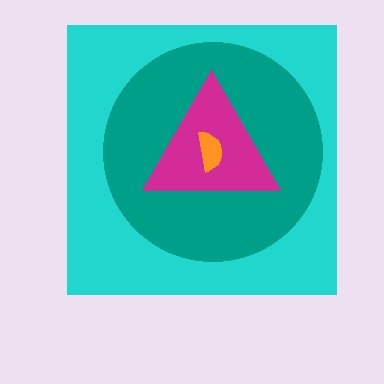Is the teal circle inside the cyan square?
Yes.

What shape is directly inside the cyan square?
The teal circle.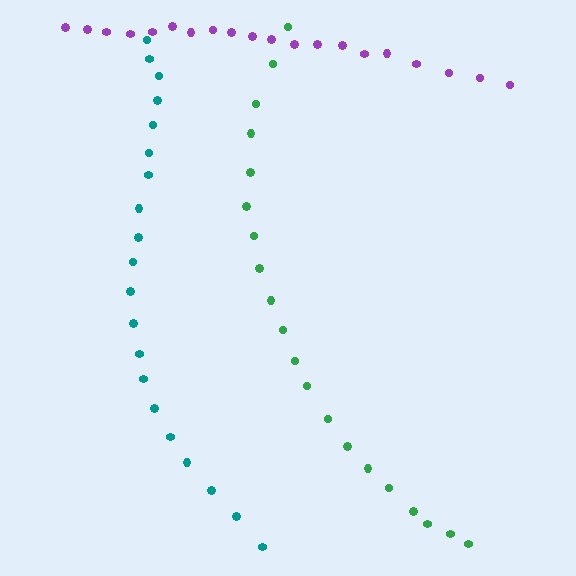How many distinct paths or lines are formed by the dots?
There are 3 distinct paths.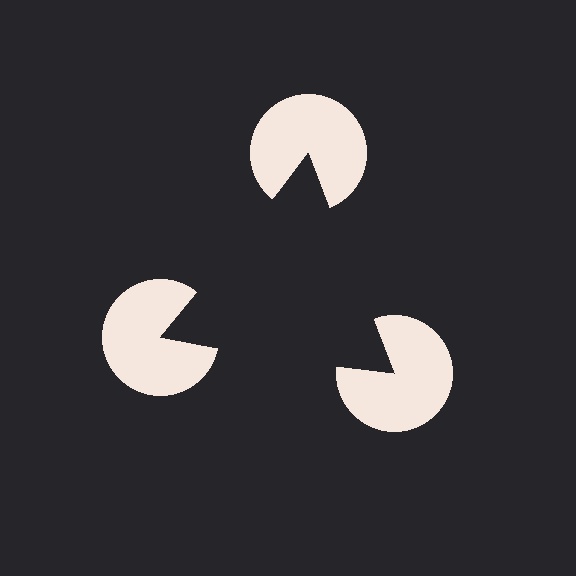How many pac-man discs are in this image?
There are 3 — one at each vertex of the illusory triangle.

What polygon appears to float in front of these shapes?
An illusory triangle — its edges are inferred from the aligned wedge cuts in the pac-man discs, not physically drawn.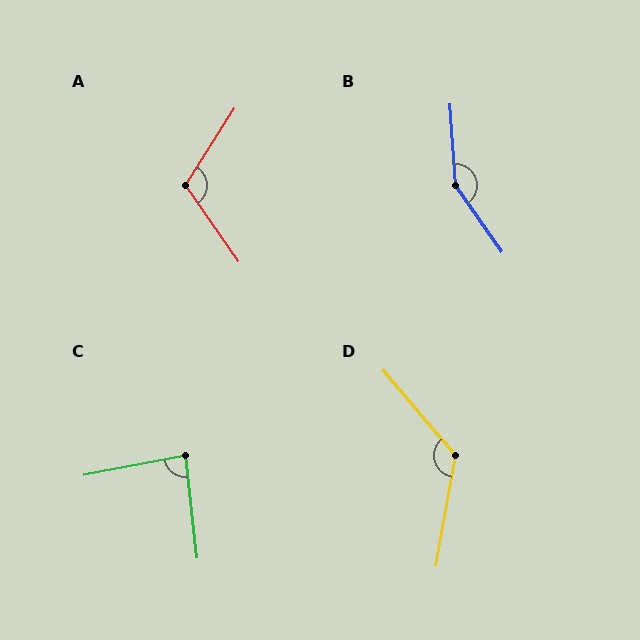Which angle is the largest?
B, at approximately 149 degrees.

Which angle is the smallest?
C, at approximately 86 degrees.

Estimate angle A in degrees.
Approximately 113 degrees.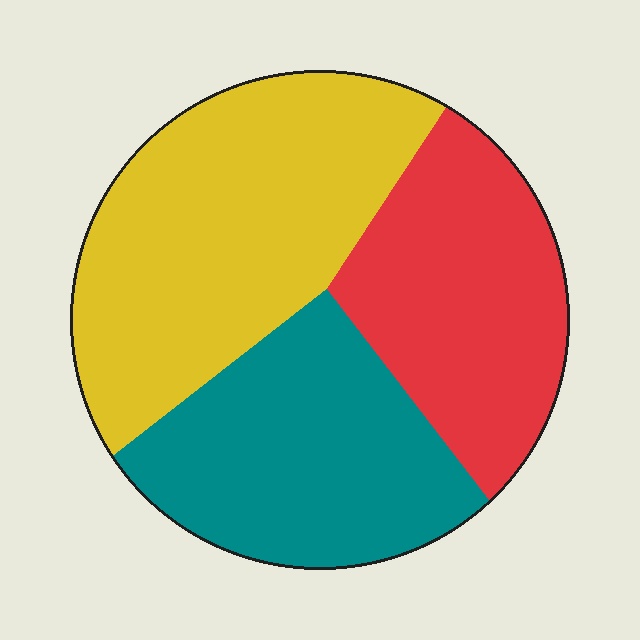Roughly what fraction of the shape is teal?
Teal takes up about one third (1/3) of the shape.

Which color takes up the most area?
Yellow, at roughly 40%.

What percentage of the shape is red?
Red takes up between a quarter and a half of the shape.